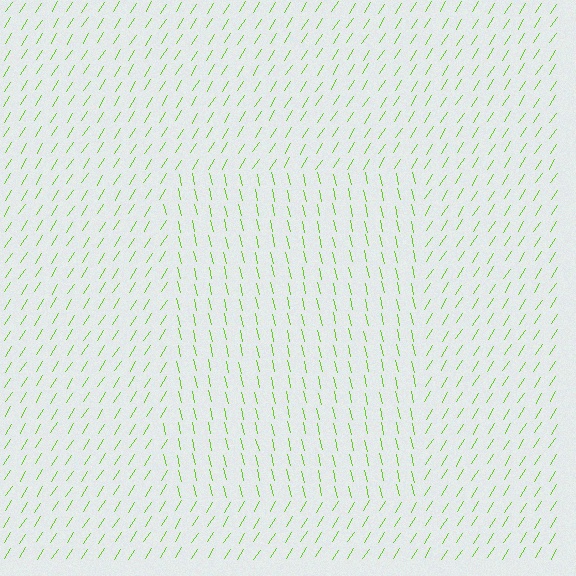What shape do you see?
I see a rectangle.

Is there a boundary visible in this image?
Yes, there is a texture boundary formed by a change in line orientation.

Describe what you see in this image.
The image is filled with small lime line segments. A rectangle region in the image has lines oriented differently from the surrounding lines, creating a visible texture boundary.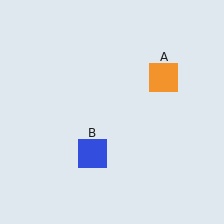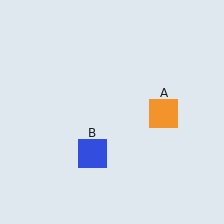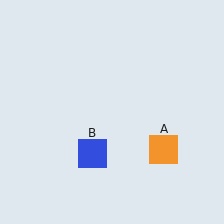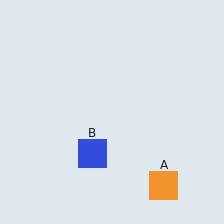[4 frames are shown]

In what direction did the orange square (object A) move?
The orange square (object A) moved down.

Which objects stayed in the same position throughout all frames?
Blue square (object B) remained stationary.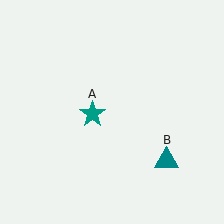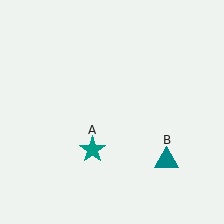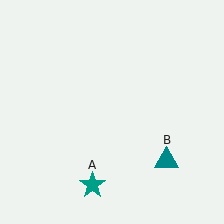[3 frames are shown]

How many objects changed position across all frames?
1 object changed position: teal star (object A).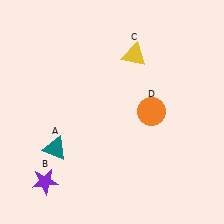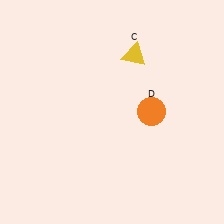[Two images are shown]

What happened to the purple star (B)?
The purple star (B) was removed in Image 2. It was in the bottom-left area of Image 1.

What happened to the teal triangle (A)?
The teal triangle (A) was removed in Image 2. It was in the bottom-left area of Image 1.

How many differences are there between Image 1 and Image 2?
There are 2 differences between the two images.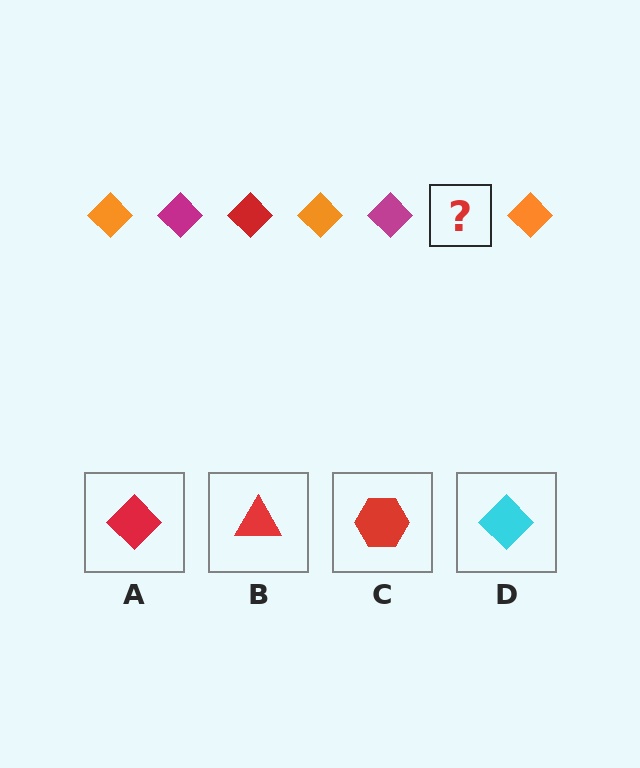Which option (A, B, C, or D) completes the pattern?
A.